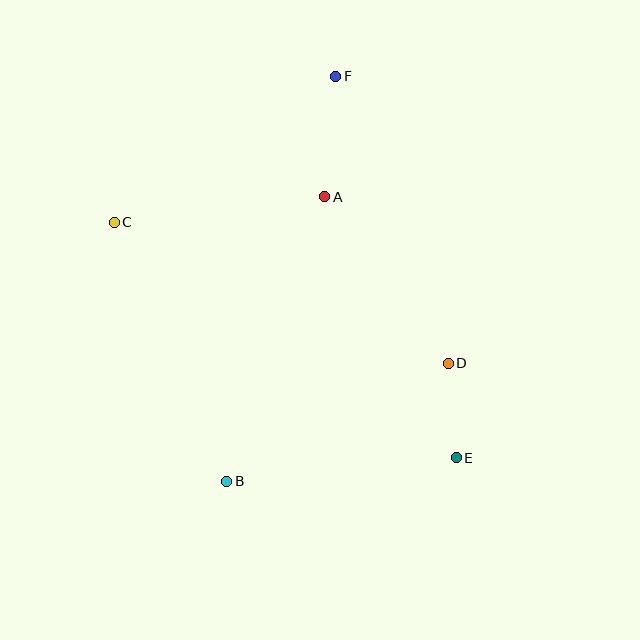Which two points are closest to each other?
Points D and E are closest to each other.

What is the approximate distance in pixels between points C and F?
The distance between C and F is approximately 265 pixels.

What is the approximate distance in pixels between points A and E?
The distance between A and E is approximately 292 pixels.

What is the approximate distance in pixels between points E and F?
The distance between E and F is approximately 400 pixels.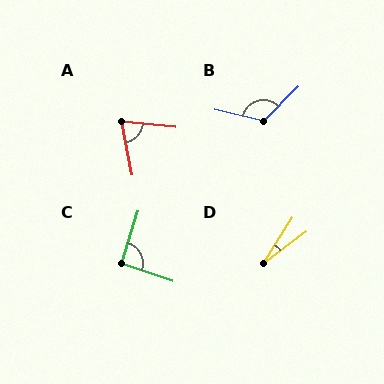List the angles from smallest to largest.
D (21°), A (73°), C (92°), B (122°).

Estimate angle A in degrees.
Approximately 73 degrees.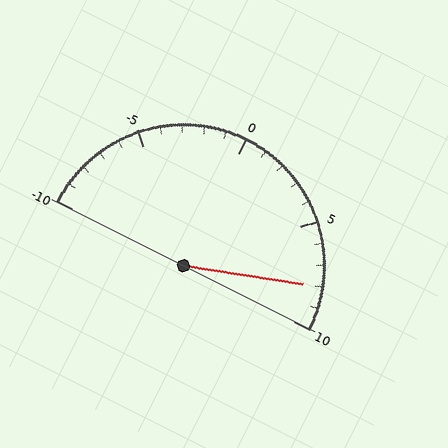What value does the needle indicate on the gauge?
The needle indicates approximately 8.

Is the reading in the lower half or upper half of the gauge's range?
The reading is in the upper half of the range (-10 to 10).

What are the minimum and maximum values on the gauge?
The gauge ranges from -10 to 10.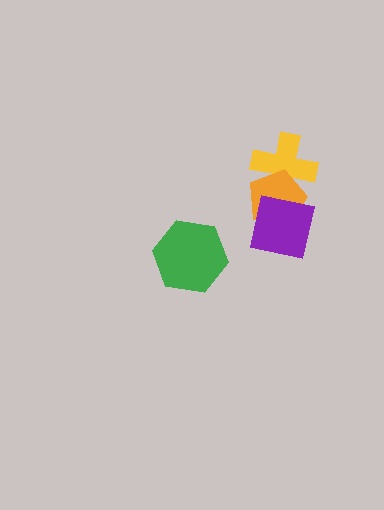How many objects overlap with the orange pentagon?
2 objects overlap with the orange pentagon.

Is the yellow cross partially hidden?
Yes, it is partially covered by another shape.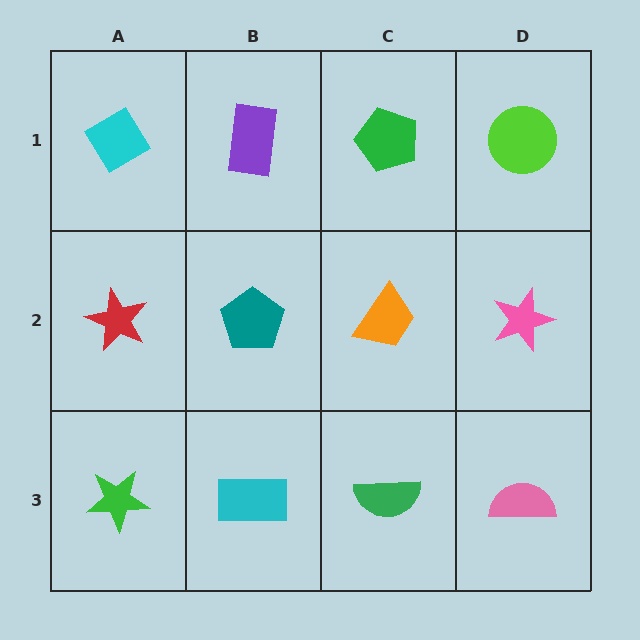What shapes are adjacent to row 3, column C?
An orange trapezoid (row 2, column C), a cyan rectangle (row 3, column B), a pink semicircle (row 3, column D).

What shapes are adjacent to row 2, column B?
A purple rectangle (row 1, column B), a cyan rectangle (row 3, column B), a red star (row 2, column A), an orange trapezoid (row 2, column C).